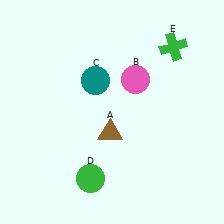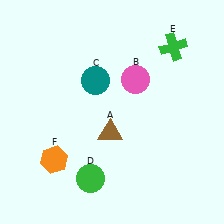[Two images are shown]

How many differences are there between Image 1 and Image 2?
There is 1 difference between the two images.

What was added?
An orange hexagon (F) was added in Image 2.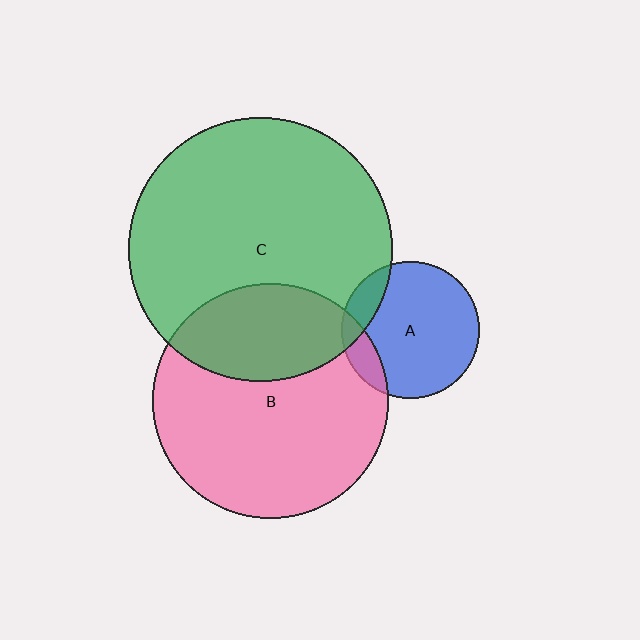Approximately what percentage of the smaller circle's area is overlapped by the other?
Approximately 30%.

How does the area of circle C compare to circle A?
Approximately 3.7 times.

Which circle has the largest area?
Circle C (green).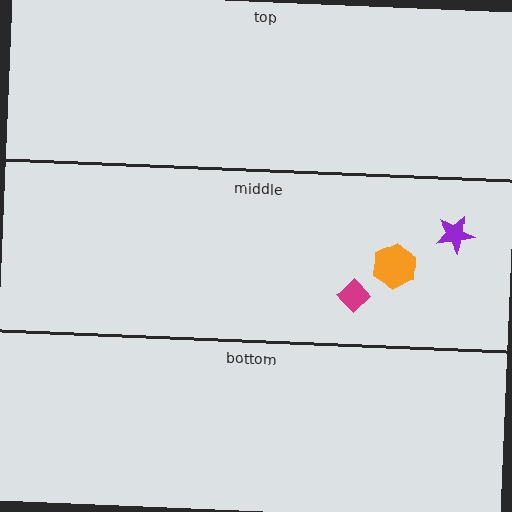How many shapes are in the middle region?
3.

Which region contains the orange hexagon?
The middle region.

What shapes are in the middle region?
The orange hexagon, the magenta diamond, the purple star.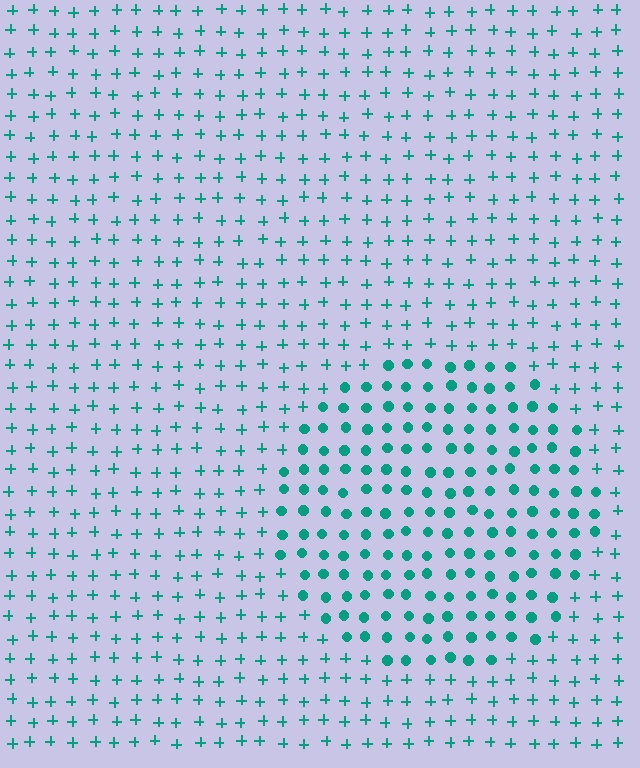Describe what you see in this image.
The image is filled with small teal elements arranged in a uniform grid. A circle-shaped region contains circles, while the surrounding area contains plus signs. The boundary is defined purely by the change in element shape.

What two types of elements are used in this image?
The image uses circles inside the circle region and plus signs outside it.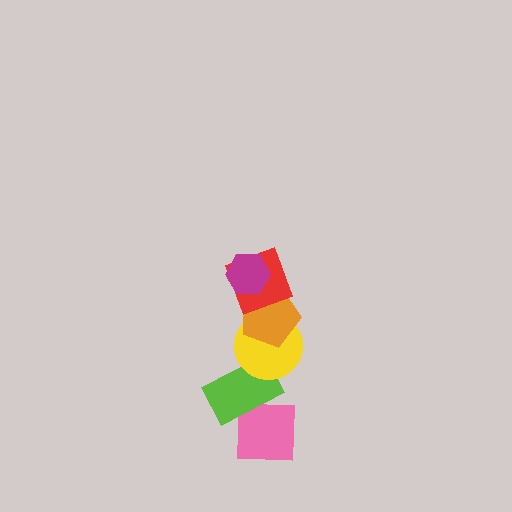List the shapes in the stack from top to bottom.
From top to bottom: the magenta hexagon, the red square, the orange pentagon, the yellow circle, the lime rectangle, the pink square.